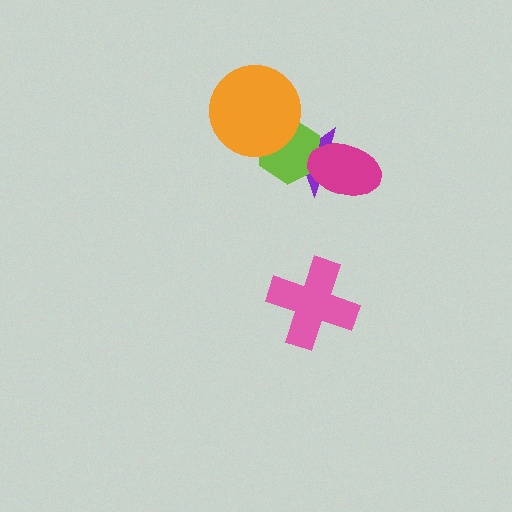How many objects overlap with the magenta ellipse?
2 objects overlap with the magenta ellipse.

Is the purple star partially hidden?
Yes, it is partially covered by another shape.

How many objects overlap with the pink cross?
0 objects overlap with the pink cross.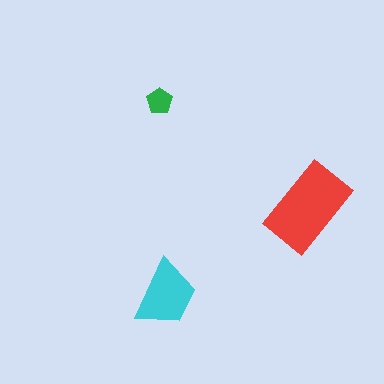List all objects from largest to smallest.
The red rectangle, the cyan trapezoid, the green pentagon.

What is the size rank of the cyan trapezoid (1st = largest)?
2nd.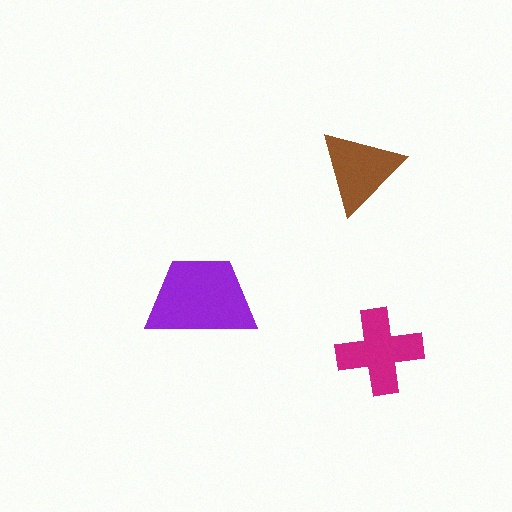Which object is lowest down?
The magenta cross is bottommost.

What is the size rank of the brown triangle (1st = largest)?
3rd.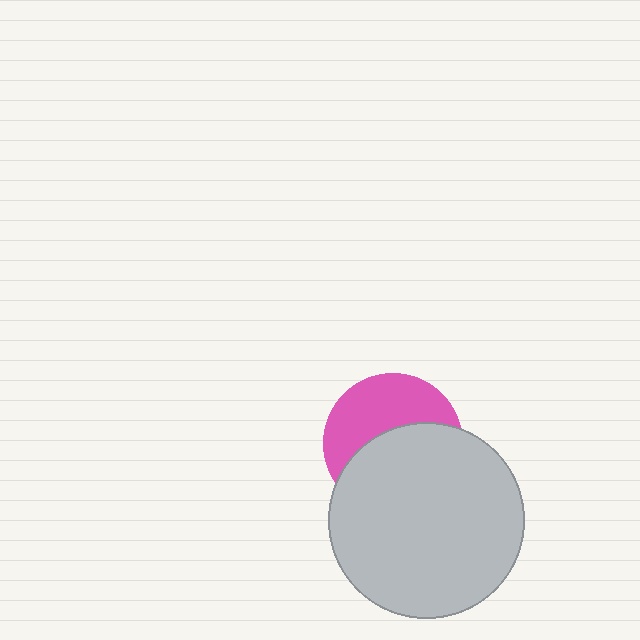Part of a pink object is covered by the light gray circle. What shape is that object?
It is a circle.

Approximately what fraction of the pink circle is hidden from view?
Roughly 55% of the pink circle is hidden behind the light gray circle.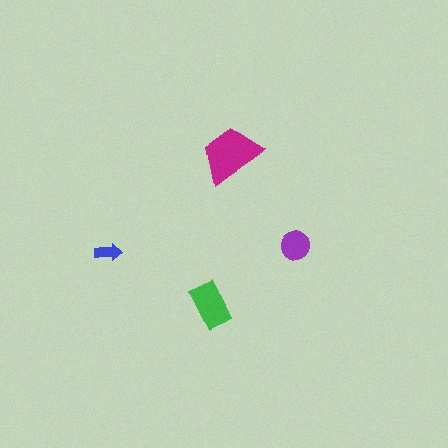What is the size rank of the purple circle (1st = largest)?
3rd.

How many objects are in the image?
There are 4 objects in the image.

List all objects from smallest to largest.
The blue arrow, the purple circle, the green rectangle, the magenta trapezoid.